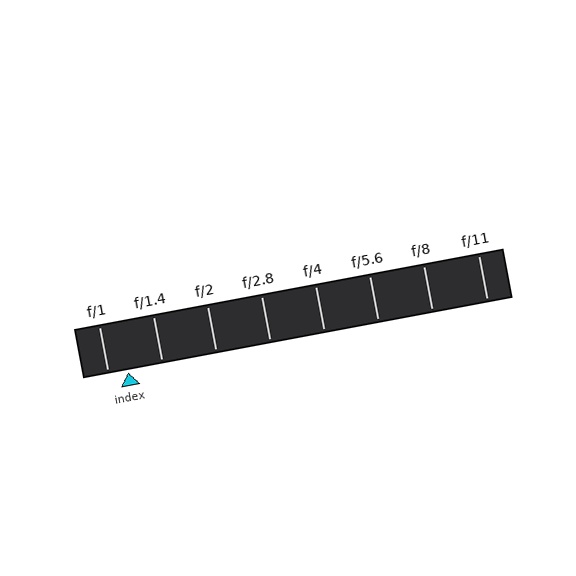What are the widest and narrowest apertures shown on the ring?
The widest aperture shown is f/1 and the narrowest is f/11.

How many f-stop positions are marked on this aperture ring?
There are 8 f-stop positions marked.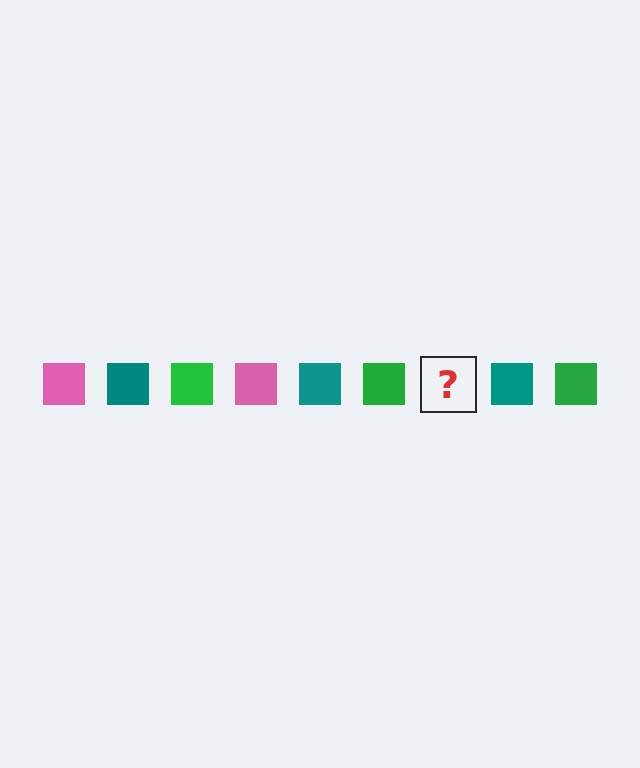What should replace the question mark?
The question mark should be replaced with a pink square.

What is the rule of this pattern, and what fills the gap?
The rule is that the pattern cycles through pink, teal, green squares. The gap should be filled with a pink square.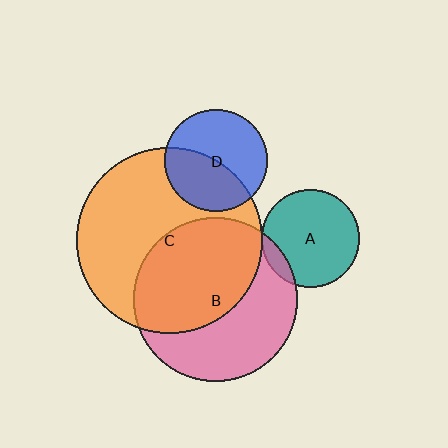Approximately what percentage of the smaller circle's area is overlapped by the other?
Approximately 45%.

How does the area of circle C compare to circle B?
Approximately 1.3 times.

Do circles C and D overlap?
Yes.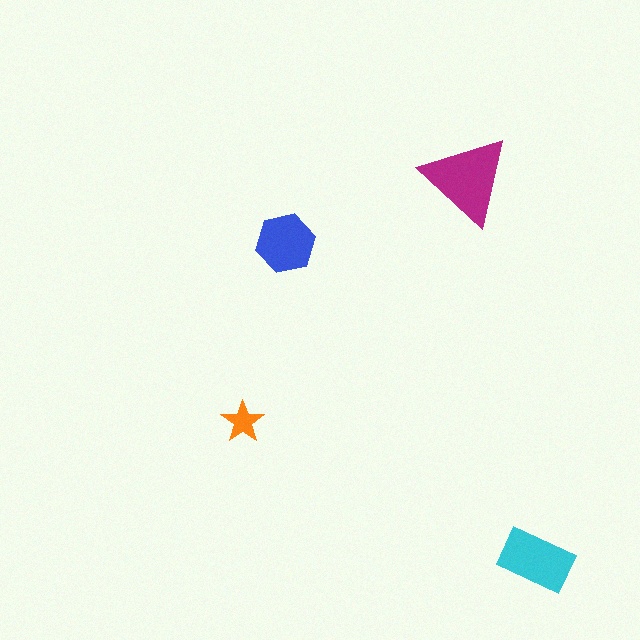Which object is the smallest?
The orange star.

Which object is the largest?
The magenta triangle.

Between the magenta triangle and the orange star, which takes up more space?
The magenta triangle.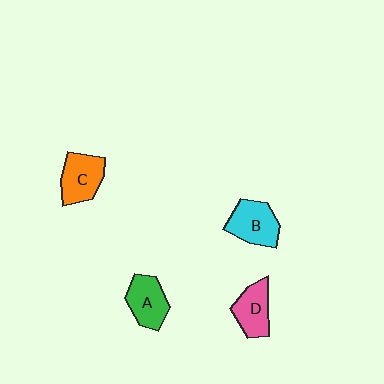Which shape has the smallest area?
Shape D (pink).